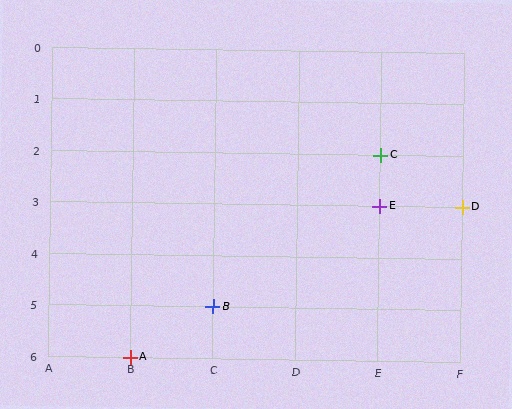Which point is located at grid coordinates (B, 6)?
Point A is at (B, 6).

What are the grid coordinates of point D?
Point D is at grid coordinates (F, 3).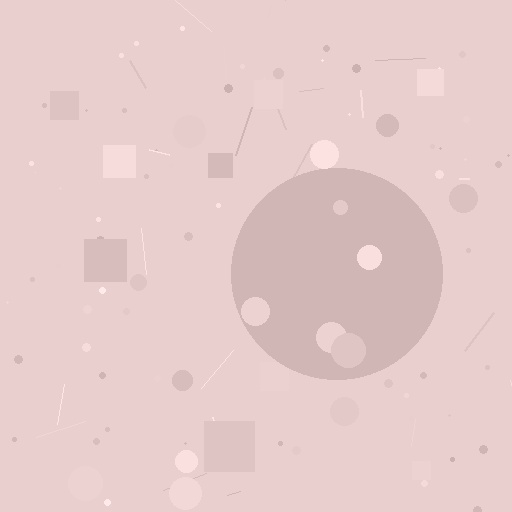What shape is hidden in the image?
A circle is hidden in the image.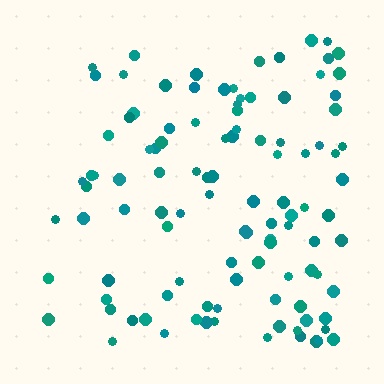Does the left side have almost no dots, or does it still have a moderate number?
Still a moderate number, just noticeably fewer than the right.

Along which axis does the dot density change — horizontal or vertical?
Horizontal.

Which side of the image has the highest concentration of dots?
The right.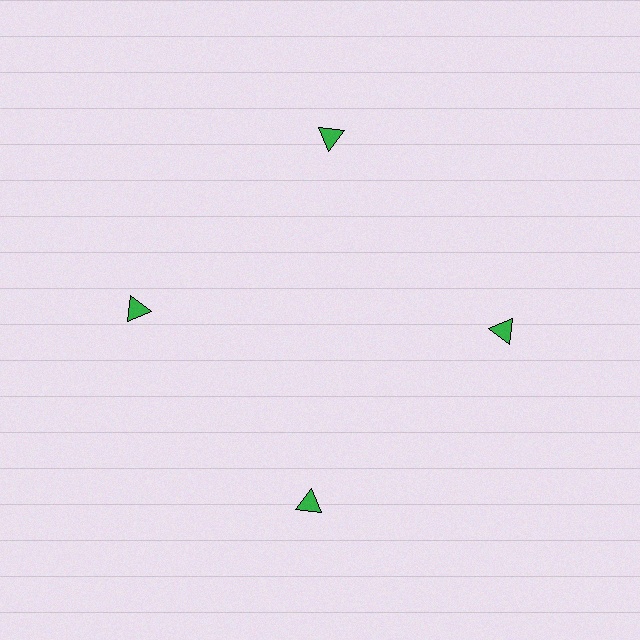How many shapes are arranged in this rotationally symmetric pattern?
There are 4 shapes, arranged in 4 groups of 1.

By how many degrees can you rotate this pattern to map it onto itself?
The pattern maps onto itself every 90 degrees of rotation.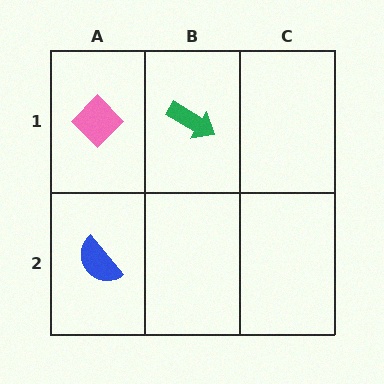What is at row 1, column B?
A green arrow.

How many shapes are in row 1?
2 shapes.